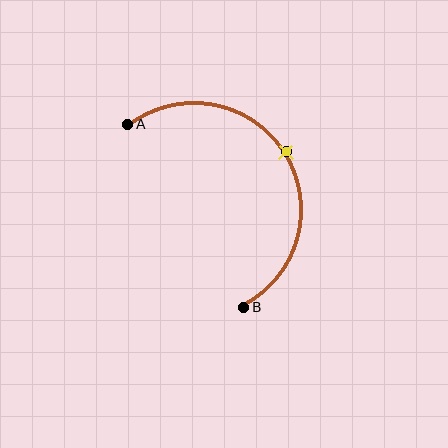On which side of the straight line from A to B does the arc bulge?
The arc bulges to the right of the straight line connecting A and B.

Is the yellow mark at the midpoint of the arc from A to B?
Yes. The yellow mark lies on the arc at equal arc-length from both A and B — it is the arc midpoint.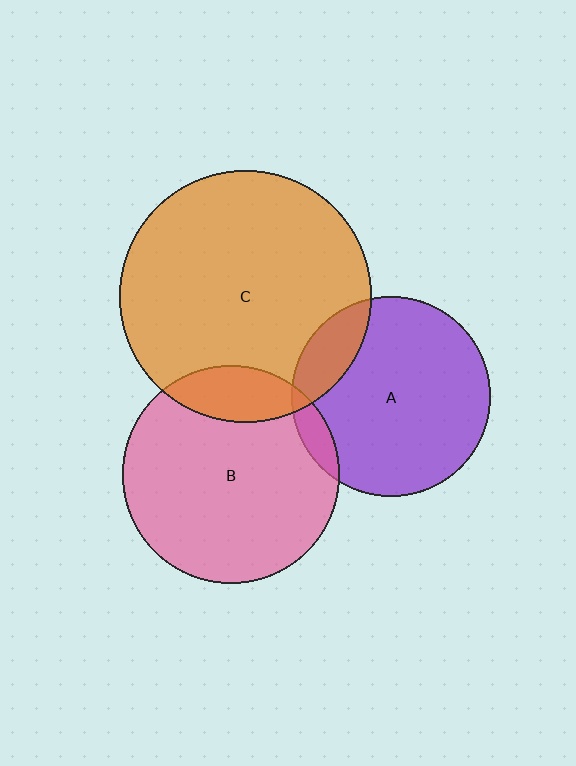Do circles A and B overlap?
Yes.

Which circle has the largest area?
Circle C (orange).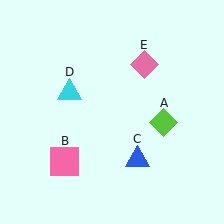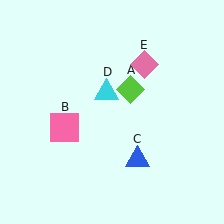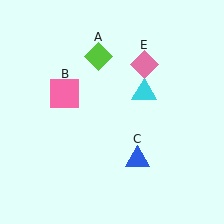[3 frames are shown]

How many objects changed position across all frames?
3 objects changed position: lime diamond (object A), pink square (object B), cyan triangle (object D).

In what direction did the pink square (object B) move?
The pink square (object B) moved up.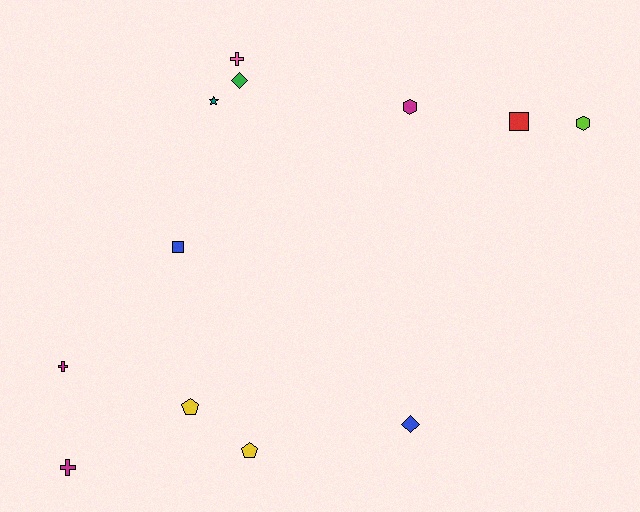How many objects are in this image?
There are 12 objects.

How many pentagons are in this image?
There are 2 pentagons.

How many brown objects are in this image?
There are no brown objects.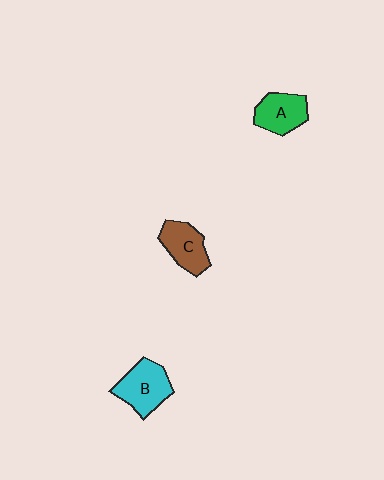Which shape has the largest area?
Shape B (cyan).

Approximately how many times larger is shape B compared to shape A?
Approximately 1.2 times.